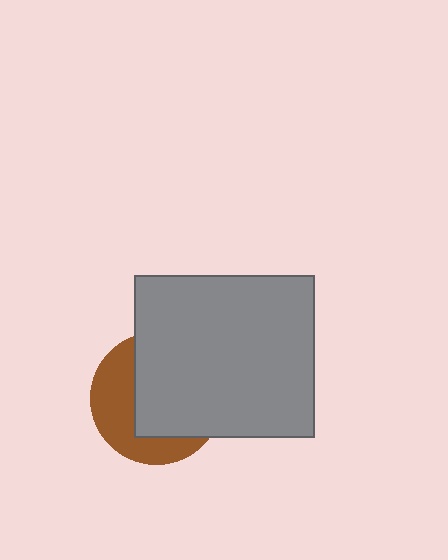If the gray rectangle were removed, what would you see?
You would see the complete brown circle.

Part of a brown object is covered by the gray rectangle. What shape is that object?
It is a circle.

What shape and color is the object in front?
The object in front is a gray rectangle.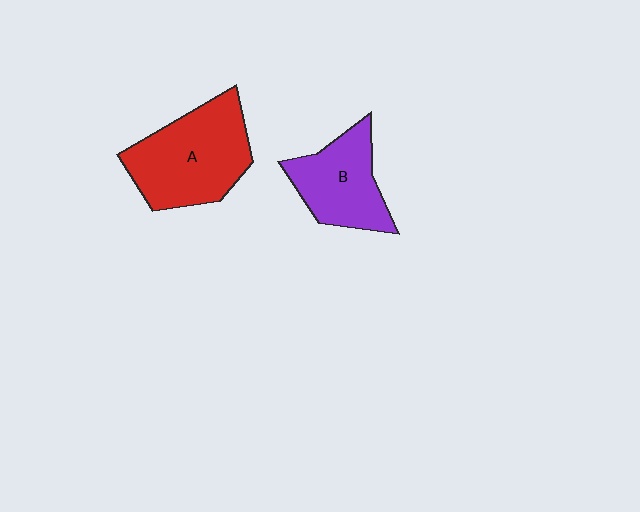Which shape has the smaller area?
Shape B (purple).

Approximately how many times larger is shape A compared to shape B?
Approximately 1.4 times.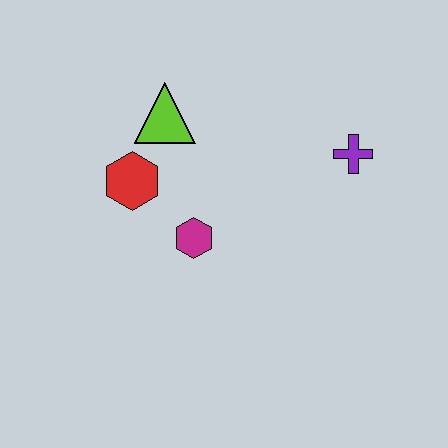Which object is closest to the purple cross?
The magenta hexagon is closest to the purple cross.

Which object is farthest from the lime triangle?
The purple cross is farthest from the lime triangle.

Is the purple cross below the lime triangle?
Yes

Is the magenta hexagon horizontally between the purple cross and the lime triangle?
Yes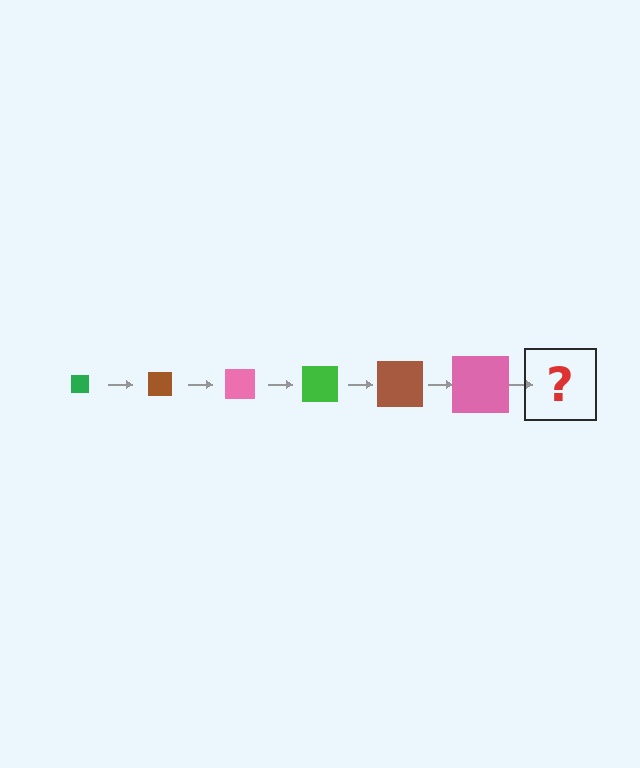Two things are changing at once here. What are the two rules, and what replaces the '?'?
The two rules are that the square grows larger each step and the color cycles through green, brown, and pink. The '?' should be a green square, larger than the previous one.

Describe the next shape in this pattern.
It should be a green square, larger than the previous one.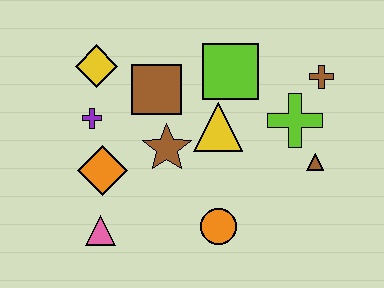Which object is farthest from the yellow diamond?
The brown triangle is farthest from the yellow diamond.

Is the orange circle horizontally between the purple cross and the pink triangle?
No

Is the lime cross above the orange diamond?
Yes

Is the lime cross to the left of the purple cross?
No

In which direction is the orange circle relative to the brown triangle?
The orange circle is to the left of the brown triangle.